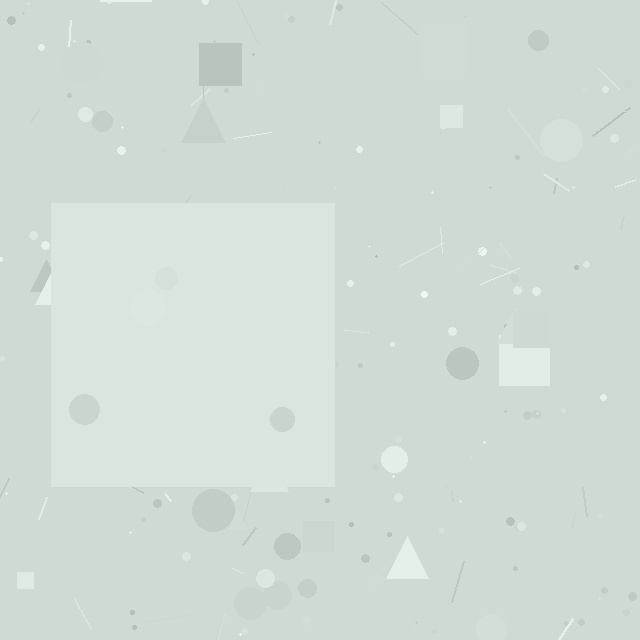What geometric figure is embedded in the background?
A square is embedded in the background.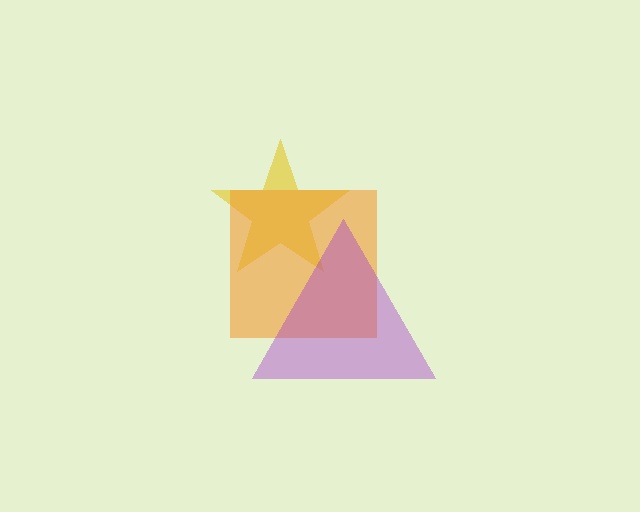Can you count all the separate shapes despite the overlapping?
Yes, there are 3 separate shapes.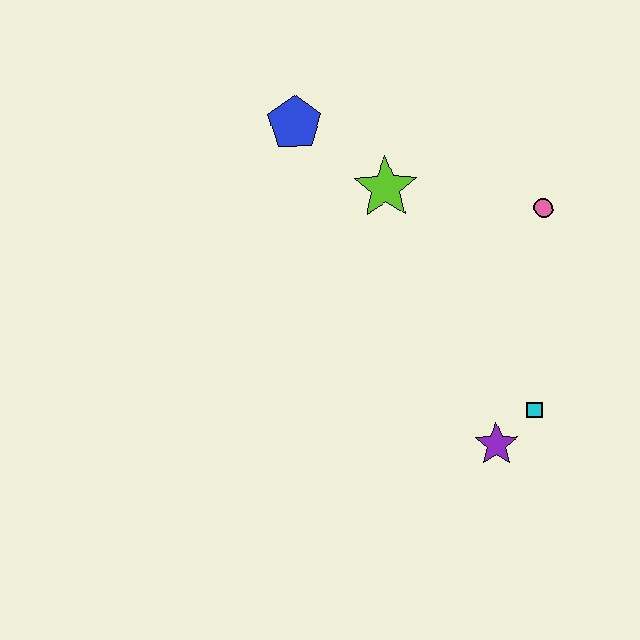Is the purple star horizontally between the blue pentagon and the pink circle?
Yes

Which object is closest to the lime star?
The blue pentagon is closest to the lime star.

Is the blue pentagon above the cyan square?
Yes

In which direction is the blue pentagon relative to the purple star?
The blue pentagon is above the purple star.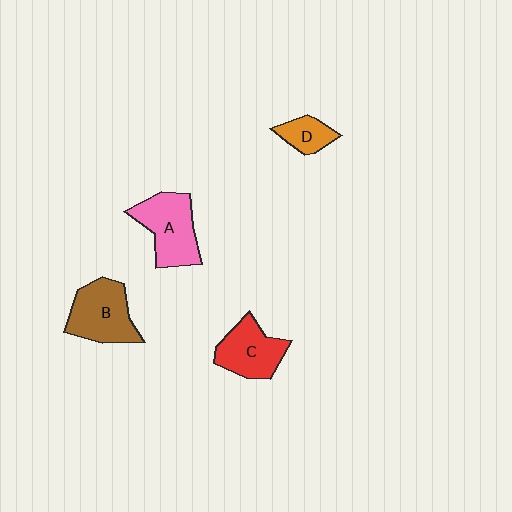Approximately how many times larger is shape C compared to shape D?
Approximately 2.0 times.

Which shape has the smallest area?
Shape D (orange).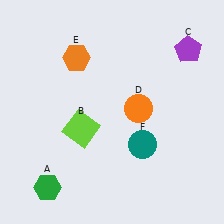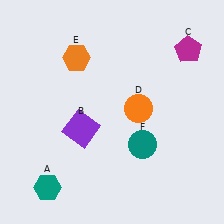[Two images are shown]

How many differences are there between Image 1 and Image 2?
There are 3 differences between the two images.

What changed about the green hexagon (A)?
In Image 1, A is green. In Image 2, it changed to teal.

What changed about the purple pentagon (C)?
In Image 1, C is purple. In Image 2, it changed to magenta.